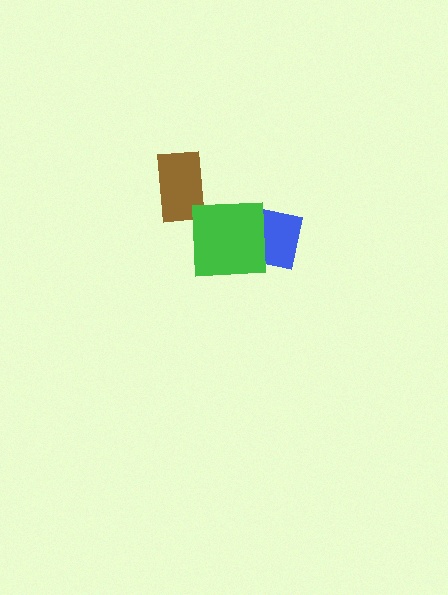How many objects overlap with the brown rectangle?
0 objects overlap with the brown rectangle.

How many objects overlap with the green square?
1 object overlaps with the green square.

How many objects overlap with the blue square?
1 object overlaps with the blue square.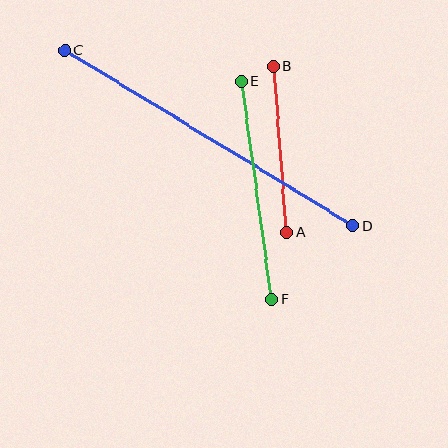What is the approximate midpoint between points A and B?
The midpoint is at approximately (280, 149) pixels.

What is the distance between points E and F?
The distance is approximately 220 pixels.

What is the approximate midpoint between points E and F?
The midpoint is at approximately (257, 190) pixels.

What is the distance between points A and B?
The distance is approximately 167 pixels.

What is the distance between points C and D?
The distance is approximately 337 pixels.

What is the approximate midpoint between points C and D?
The midpoint is at approximately (209, 138) pixels.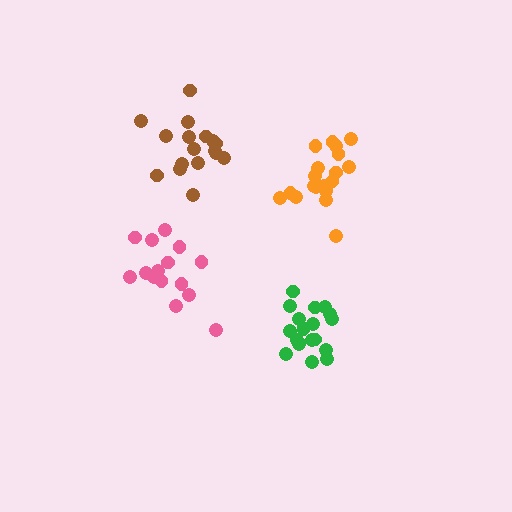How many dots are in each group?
Group 1: 20 dots, Group 2: 19 dots, Group 3: 15 dots, Group 4: 17 dots (71 total).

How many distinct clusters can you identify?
There are 4 distinct clusters.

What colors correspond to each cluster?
The clusters are colored: orange, green, pink, brown.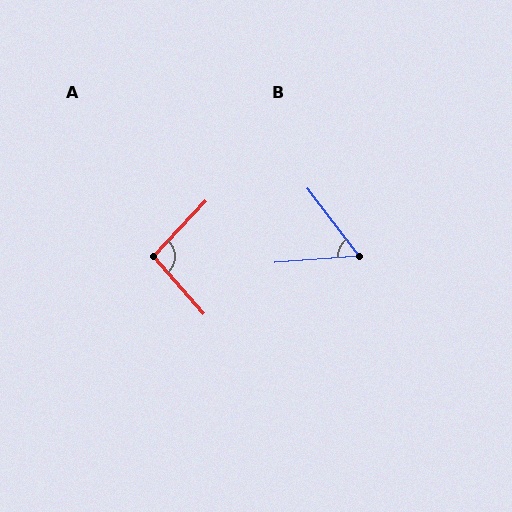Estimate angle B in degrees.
Approximately 57 degrees.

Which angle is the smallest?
B, at approximately 57 degrees.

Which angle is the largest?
A, at approximately 96 degrees.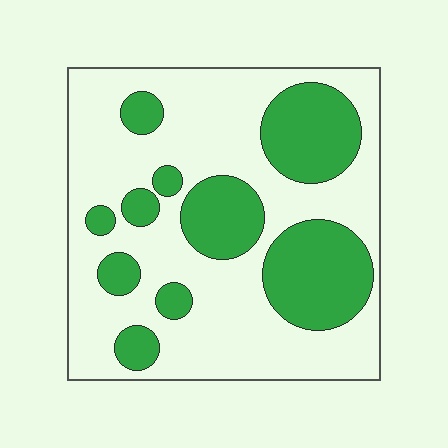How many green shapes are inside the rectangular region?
10.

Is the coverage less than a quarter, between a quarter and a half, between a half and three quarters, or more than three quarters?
Between a quarter and a half.